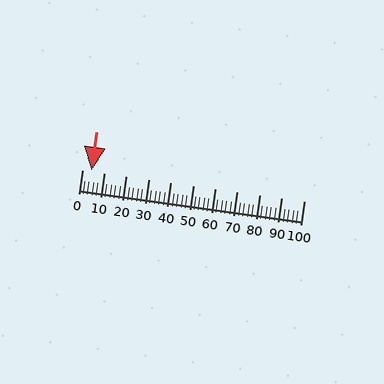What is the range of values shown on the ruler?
The ruler shows values from 0 to 100.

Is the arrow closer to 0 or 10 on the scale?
The arrow is closer to 0.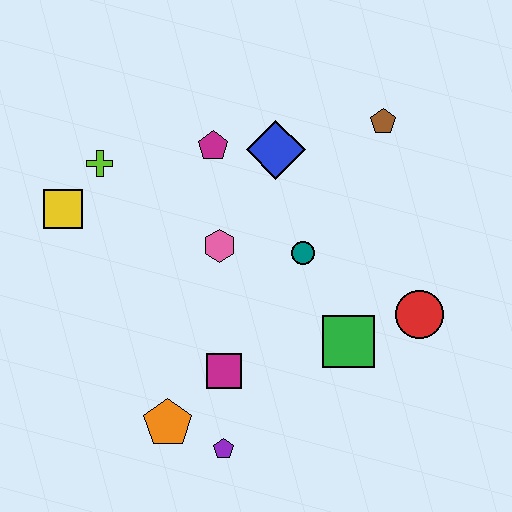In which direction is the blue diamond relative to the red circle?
The blue diamond is above the red circle.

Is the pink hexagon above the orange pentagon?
Yes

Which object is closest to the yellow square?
The lime cross is closest to the yellow square.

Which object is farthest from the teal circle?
The yellow square is farthest from the teal circle.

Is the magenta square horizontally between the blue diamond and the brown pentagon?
No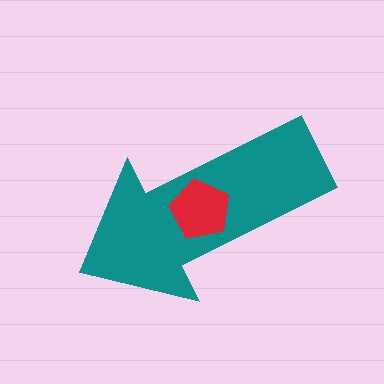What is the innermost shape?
The red pentagon.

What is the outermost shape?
The teal arrow.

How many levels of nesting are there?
2.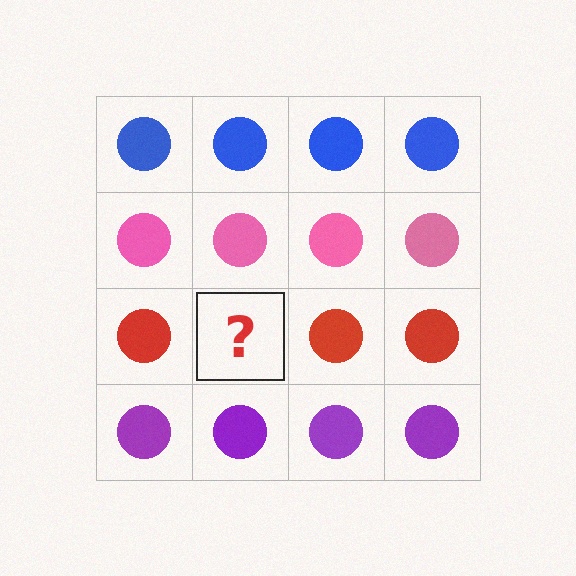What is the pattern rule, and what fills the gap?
The rule is that each row has a consistent color. The gap should be filled with a red circle.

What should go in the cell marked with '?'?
The missing cell should contain a red circle.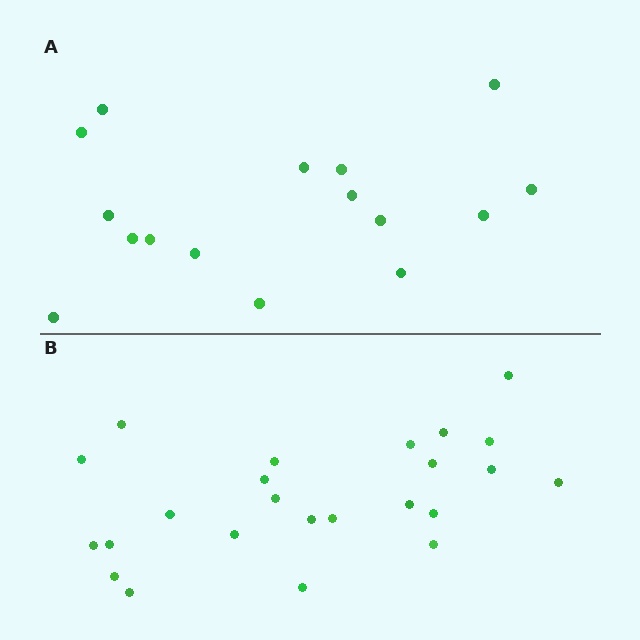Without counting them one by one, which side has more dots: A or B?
Region B (the bottom region) has more dots.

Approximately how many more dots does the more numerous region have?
Region B has roughly 8 or so more dots than region A.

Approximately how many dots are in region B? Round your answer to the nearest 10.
About 20 dots. (The exact count is 24, which rounds to 20.)